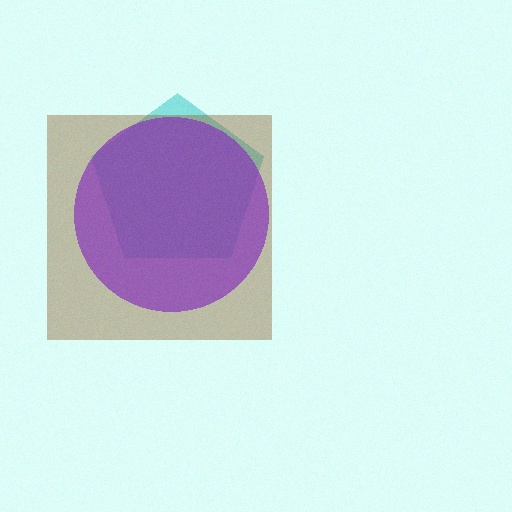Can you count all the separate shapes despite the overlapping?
Yes, there are 3 separate shapes.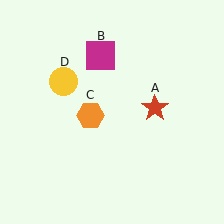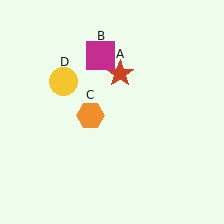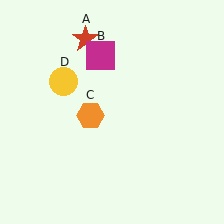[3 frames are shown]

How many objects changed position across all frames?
1 object changed position: red star (object A).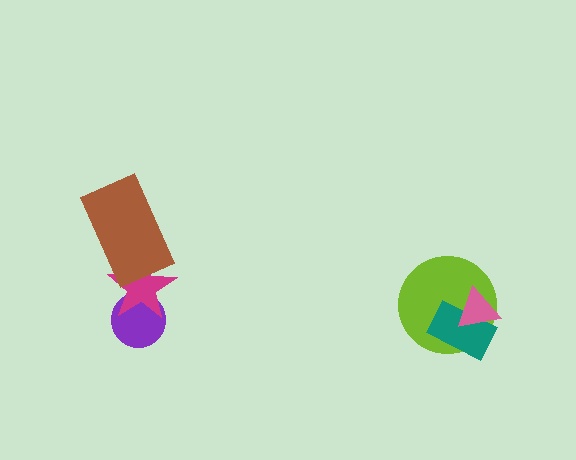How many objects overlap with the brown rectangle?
1 object overlaps with the brown rectangle.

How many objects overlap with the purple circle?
1 object overlaps with the purple circle.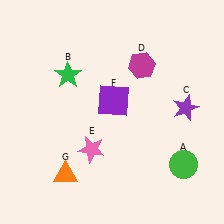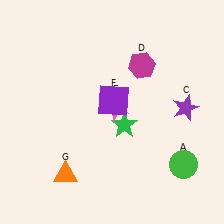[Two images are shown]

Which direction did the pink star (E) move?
The pink star (E) moved up.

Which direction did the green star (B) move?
The green star (B) moved right.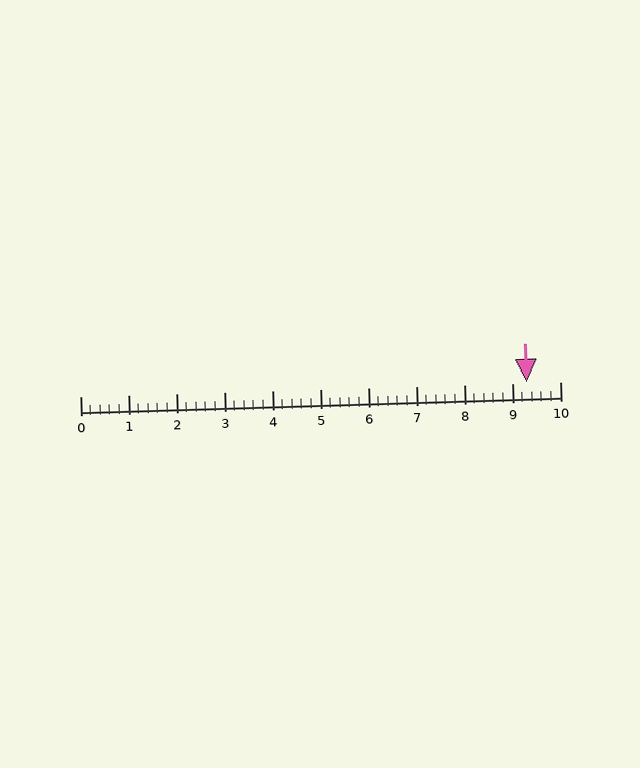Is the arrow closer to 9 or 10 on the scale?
The arrow is closer to 9.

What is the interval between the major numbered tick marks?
The major tick marks are spaced 1 units apart.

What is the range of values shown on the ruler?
The ruler shows values from 0 to 10.